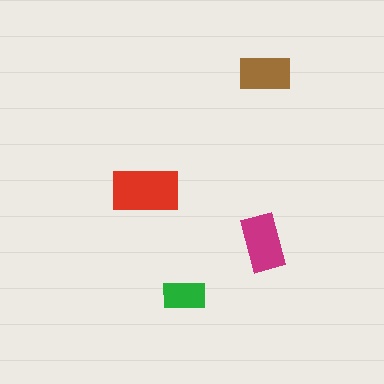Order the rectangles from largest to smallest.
the red one, the magenta one, the brown one, the green one.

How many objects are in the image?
There are 4 objects in the image.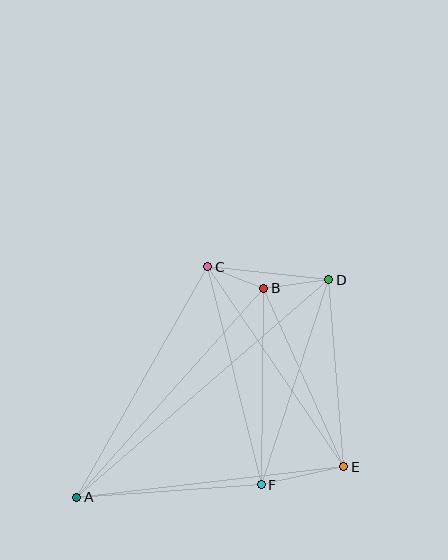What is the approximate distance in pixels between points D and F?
The distance between D and F is approximately 216 pixels.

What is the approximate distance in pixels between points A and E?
The distance between A and E is approximately 269 pixels.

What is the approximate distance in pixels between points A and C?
The distance between A and C is approximately 265 pixels.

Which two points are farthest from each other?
Points A and D are farthest from each other.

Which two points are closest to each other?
Points B and C are closest to each other.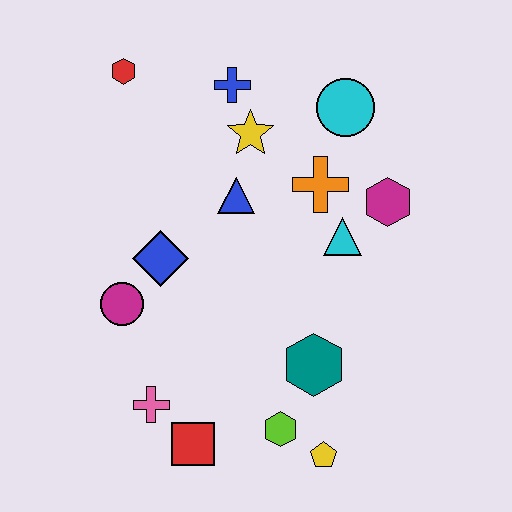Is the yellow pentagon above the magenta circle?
No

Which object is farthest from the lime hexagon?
The red hexagon is farthest from the lime hexagon.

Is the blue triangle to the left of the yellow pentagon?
Yes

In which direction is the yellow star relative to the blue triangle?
The yellow star is above the blue triangle.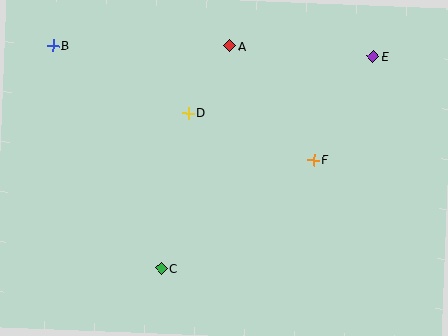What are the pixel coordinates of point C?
Point C is at (161, 268).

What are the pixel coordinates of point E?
Point E is at (373, 56).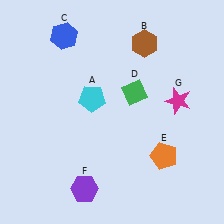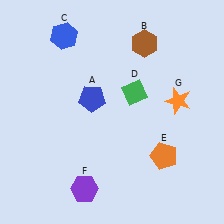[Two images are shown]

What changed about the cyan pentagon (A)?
In Image 1, A is cyan. In Image 2, it changed to blue.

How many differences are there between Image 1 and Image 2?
There are 2 differences between the two images.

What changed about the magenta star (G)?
In Image 1, G is magenta. In Image 2, it changed to orange.